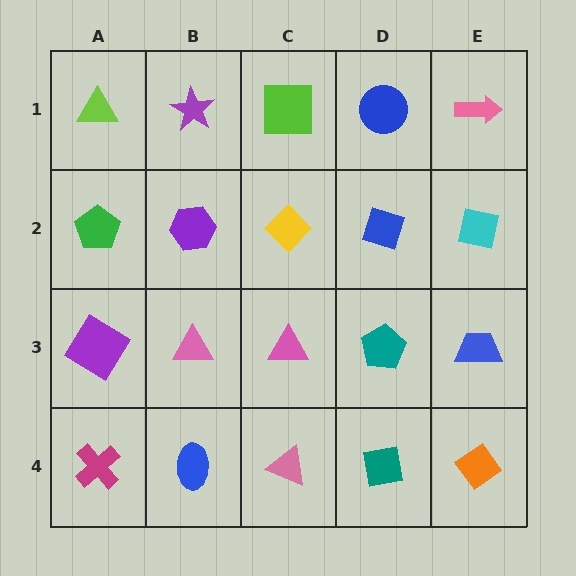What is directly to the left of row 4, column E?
A teal square.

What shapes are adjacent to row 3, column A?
A green pentagon (row 2, column A), a magenta cross (row 4, column A), a pink triangle (row 3, column B).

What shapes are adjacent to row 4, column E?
A blue trapezoid (row 3, column E), a teal square (row 4, column D).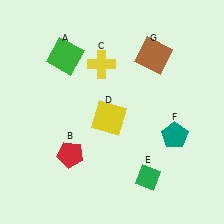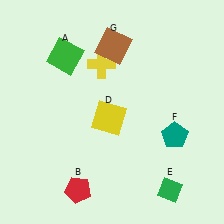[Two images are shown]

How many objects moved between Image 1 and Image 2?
3 objects moved between the two images.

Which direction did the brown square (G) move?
The brown square (G) moved left.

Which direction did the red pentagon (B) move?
The red pentagon (B) moved down.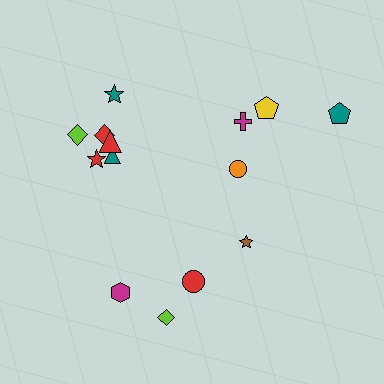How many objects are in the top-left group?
There are 6 objects.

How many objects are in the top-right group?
There are 4 objects.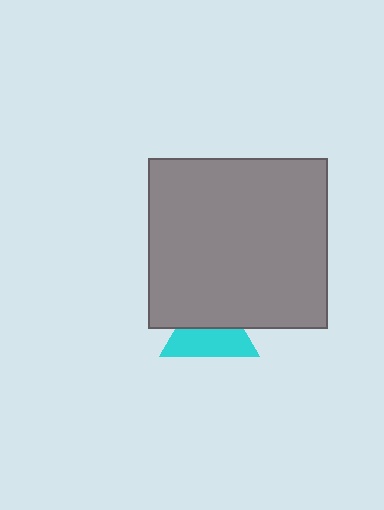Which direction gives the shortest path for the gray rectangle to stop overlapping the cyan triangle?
Moving up gives the shortest separation.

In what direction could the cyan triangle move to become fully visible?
The cyan triangle could move down. That would shift it out from behind the gray rectangle entirely.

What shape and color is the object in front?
The object in front is a gray rectangle.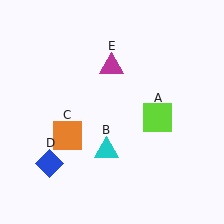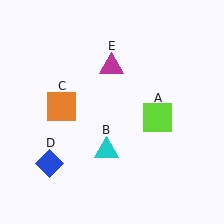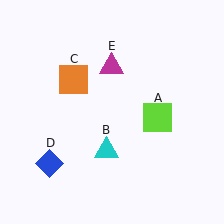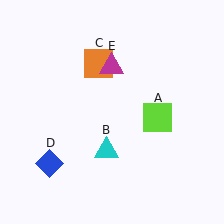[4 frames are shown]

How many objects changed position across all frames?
1 object changed position: orange square (object C).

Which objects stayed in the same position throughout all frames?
Lime square (object A) and cyan triangle (object B) and blue diamond (object D) and magenta triangle (object E) remained stationary.